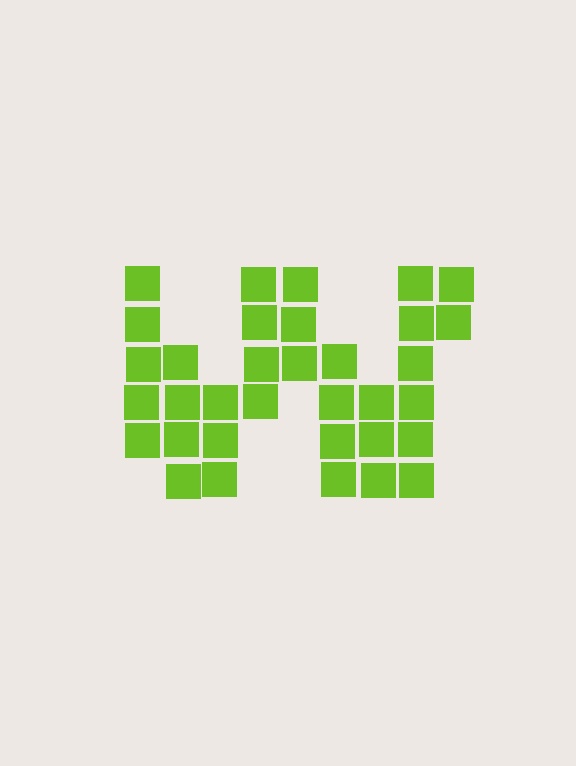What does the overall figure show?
The overall figure shows the letter W.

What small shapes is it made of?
It is made of small squares.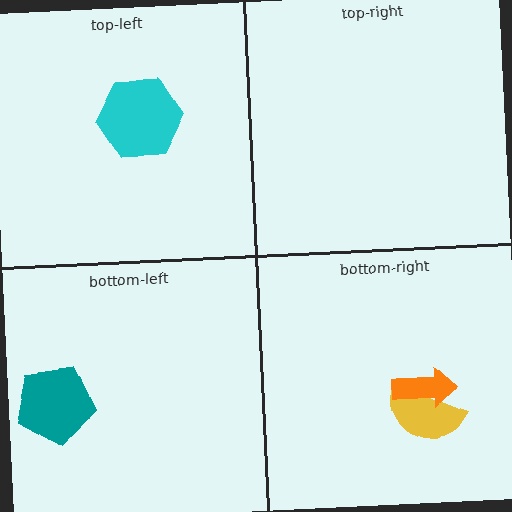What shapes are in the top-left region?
The cyan hexagon.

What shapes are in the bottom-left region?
The teal pentagon.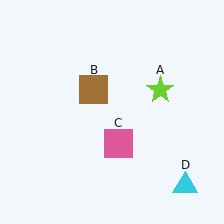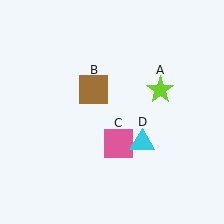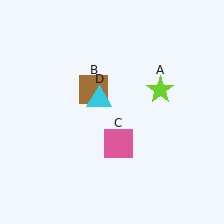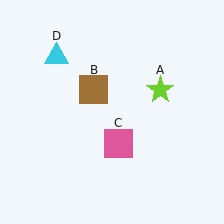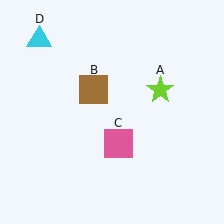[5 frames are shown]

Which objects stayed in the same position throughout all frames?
Lime star (object A) and brown square (object B) and pink square (object C) remained stationary.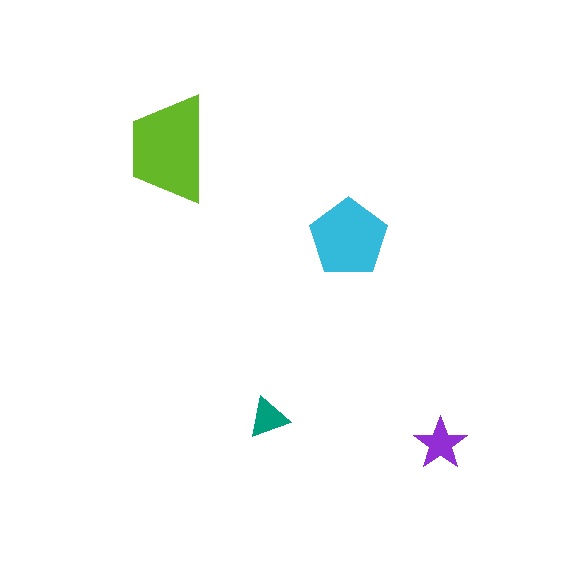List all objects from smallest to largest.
The teal triangle, the purple star, the cyan pentagon, the lime trapezoid.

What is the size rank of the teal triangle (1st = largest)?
4th.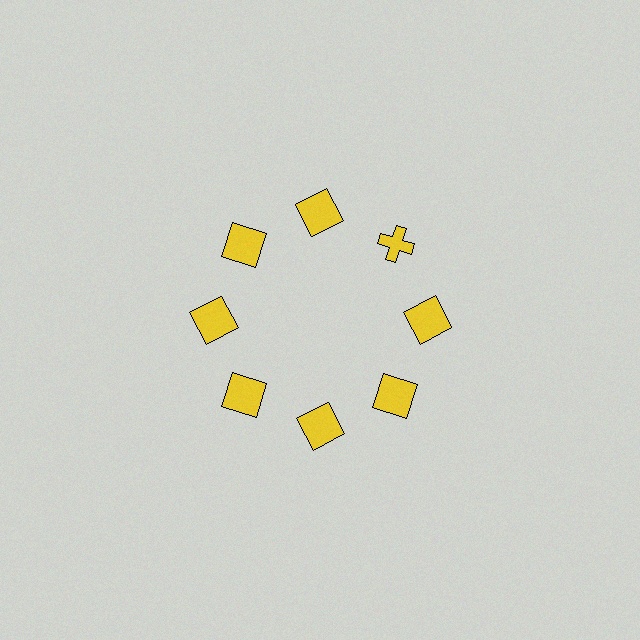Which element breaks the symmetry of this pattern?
The yellow cross at roughly the 2 o'clock position breaks the symmetry. All other shapes are yellow squares.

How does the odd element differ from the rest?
It has a different shape: cross instead of square.